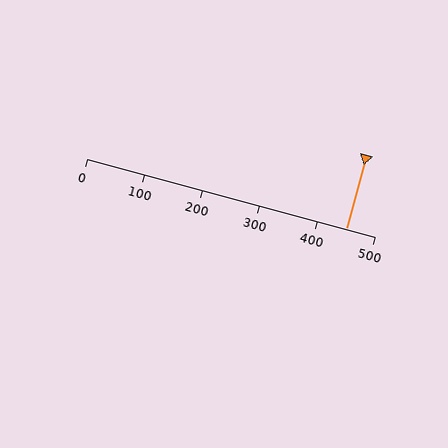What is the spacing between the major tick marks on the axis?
The major ticks are spaced 100 apart.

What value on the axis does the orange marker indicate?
The marker indicates approximately 450.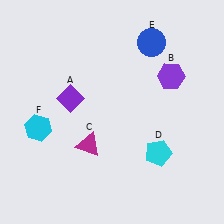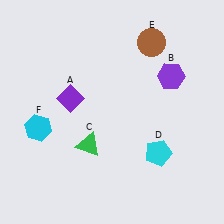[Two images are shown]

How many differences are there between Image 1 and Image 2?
There are 2 differences between the two images.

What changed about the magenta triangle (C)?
In Image 1, C is magenta. In Image 2, it changed to green.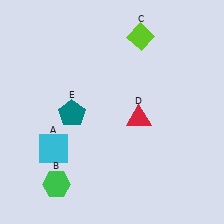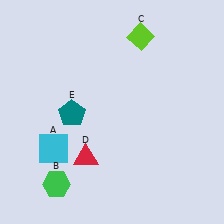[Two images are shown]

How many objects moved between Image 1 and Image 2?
1 object moved between the two images.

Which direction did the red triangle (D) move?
The red triangle (D) moved left.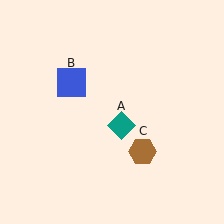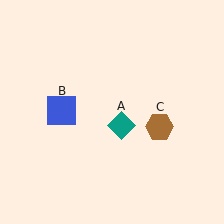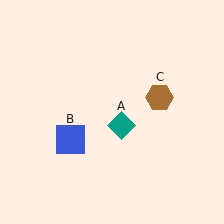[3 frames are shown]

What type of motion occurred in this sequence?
The blue square (object B), brown hexagon (object C) rotated counterclockwise around the center of the scene.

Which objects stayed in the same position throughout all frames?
Teal diamond (object A) remained stationary.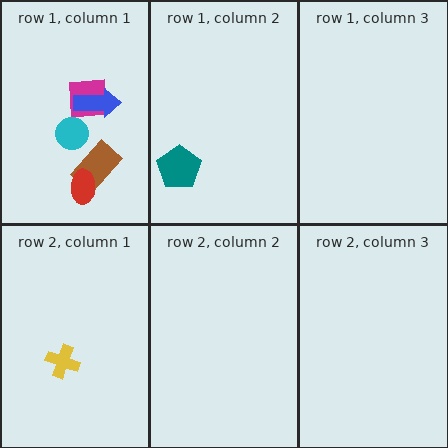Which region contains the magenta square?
The row 1, column 1 region.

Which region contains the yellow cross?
The row 2, column 1 region.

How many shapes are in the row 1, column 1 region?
5.